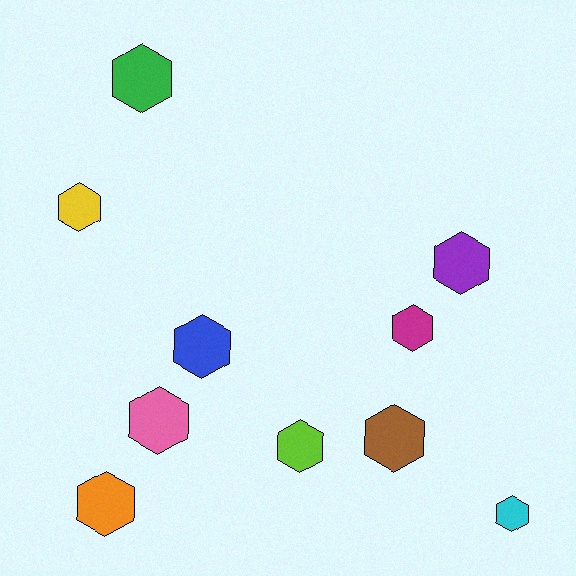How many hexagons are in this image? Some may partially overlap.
There are 10 hexagons.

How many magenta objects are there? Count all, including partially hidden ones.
There is 1 magenta object.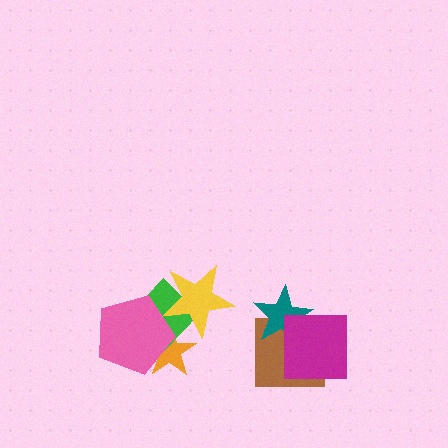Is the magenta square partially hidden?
No, no other shape covers it.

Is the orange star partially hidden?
Yes, it is partially covered by another shape.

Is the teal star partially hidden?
Yes, it is partially covered by another shape.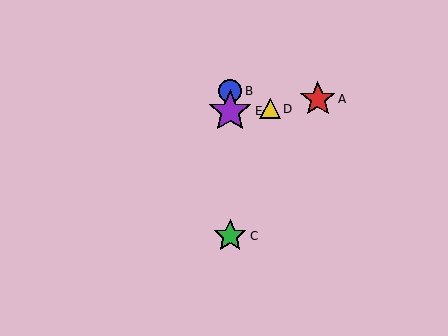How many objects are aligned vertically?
3 objects (B, C, E) are aligned vertically.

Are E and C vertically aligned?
Yes, both are at x≈230.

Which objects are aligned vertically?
Objects B, C, E are aligned vertically.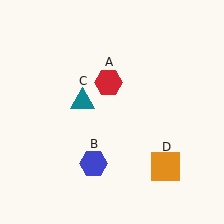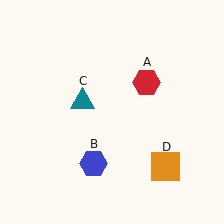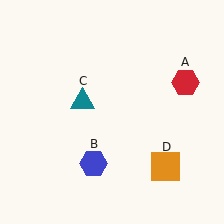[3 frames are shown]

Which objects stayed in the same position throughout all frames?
Blue hexagon (object B) and teal triangle (object C) and orange square (object D) remained stationary.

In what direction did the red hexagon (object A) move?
The red hexagon (object A) moved right.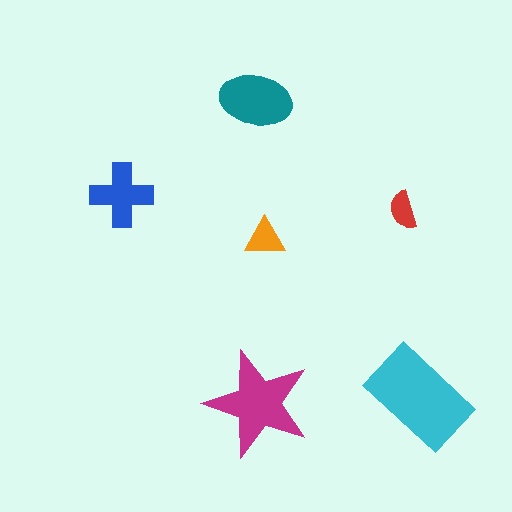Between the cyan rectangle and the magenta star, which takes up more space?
The cyan rectangle.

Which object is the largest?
The cyan rectangle.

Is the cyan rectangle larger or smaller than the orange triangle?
Larger.